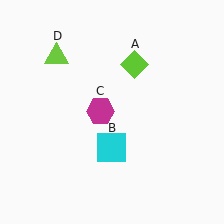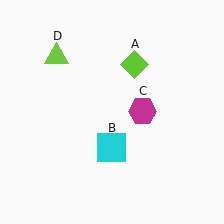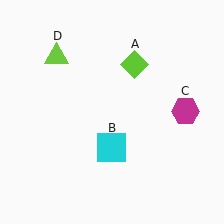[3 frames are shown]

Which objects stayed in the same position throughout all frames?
Lime diamond (object A) and cyan square (object B) and lime triangle (object D) remained stationary.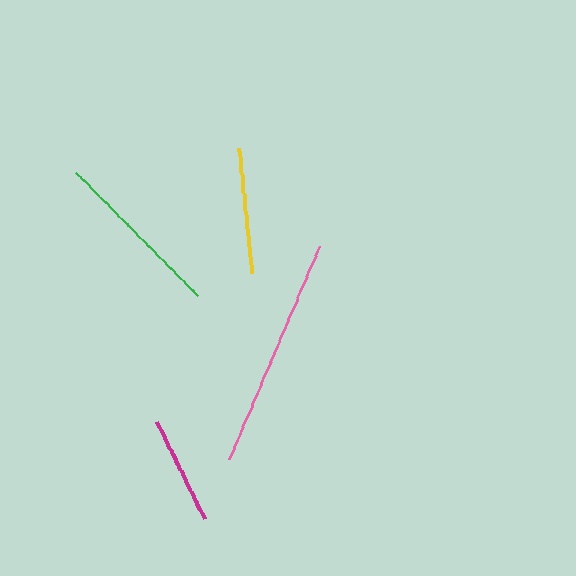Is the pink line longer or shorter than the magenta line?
The pink line is longer than the magenta line.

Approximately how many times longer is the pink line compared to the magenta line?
The pink line is approximately 2.1 times the length of the magenta line.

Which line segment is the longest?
The pink line is the longest at approximately 230 pixels.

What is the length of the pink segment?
The pink segment is approximately 230 pixels long.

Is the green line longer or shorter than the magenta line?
The green line is longer than the magenta line.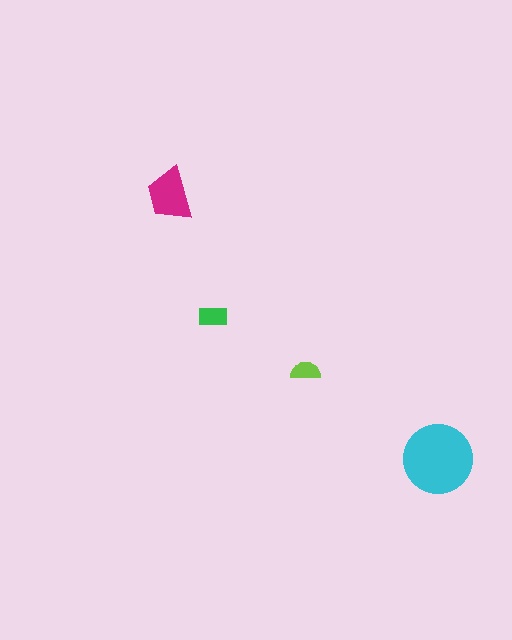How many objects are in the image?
There are 4 objects in the image.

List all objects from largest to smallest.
The cyan circle, the magenta trapezoid, the green rectangle, the lime semicircle.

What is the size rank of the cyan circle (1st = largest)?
1st.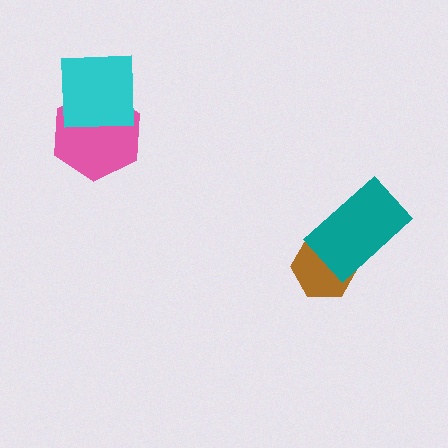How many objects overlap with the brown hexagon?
1 object overlaps with the brown hexagon.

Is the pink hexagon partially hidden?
Yes, it is partially covered by another shape.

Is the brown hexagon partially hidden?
Yes, it is partially covered by another shape.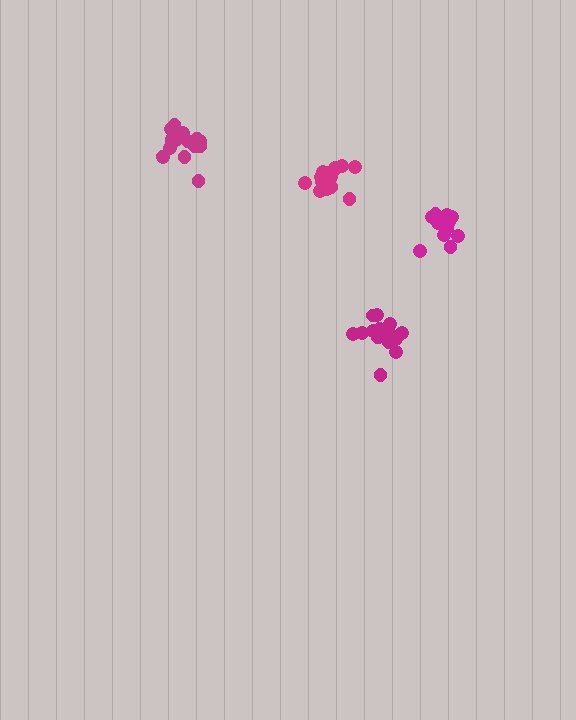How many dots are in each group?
Group 1: 17 dots, Group 2: 17 dots, Group 3: 13 dots, Group 4: 16 dots (63 total).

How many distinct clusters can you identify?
There are 4 distinct clusters.